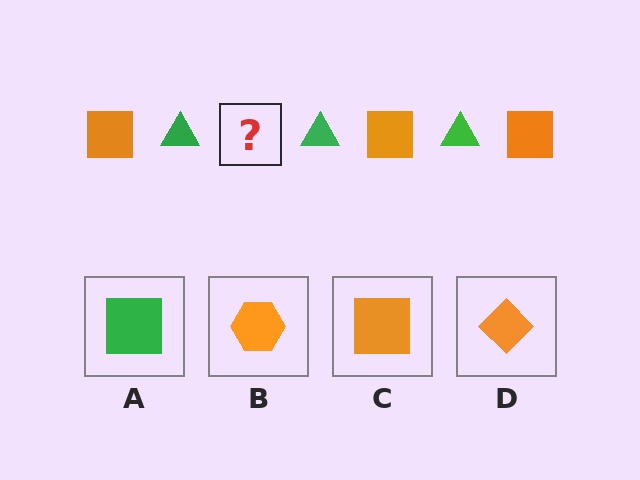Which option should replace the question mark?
Option C.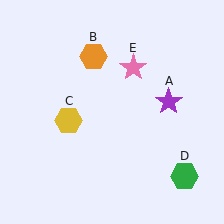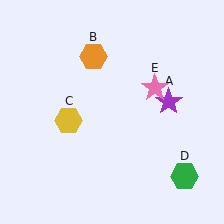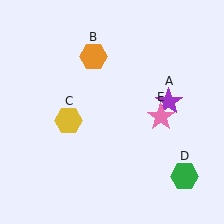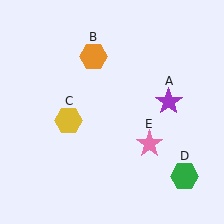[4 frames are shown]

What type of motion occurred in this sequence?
The pink star (object E) rotated clockwise around the center of the scene.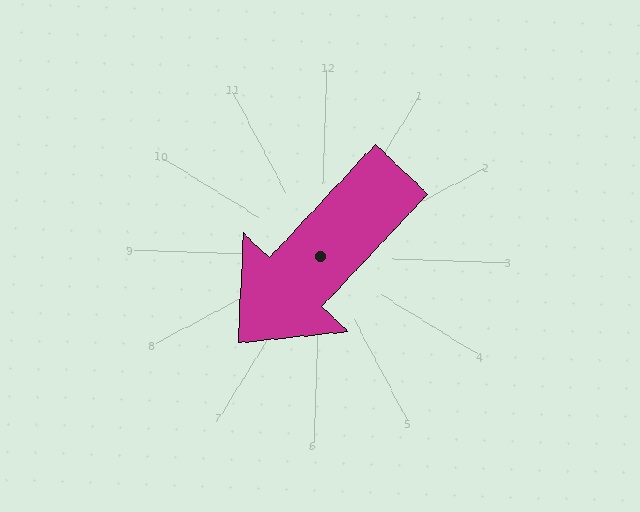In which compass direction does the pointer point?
Southwest.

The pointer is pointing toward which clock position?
Roughly 7 o'clock.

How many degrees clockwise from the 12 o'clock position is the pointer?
Approximately 221 degrees.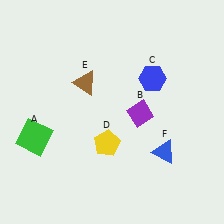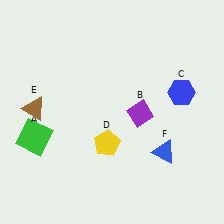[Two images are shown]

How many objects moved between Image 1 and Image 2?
2 objects moved between the two images.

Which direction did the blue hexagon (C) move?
The blue hexagon (C) moved right.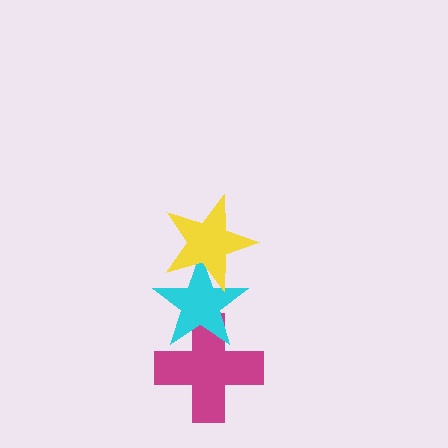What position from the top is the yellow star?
The yellow star is 1st from the top.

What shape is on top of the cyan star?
The yellow star is on top of the cyan star.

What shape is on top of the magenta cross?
The cyan star is on top of the magenta cross.